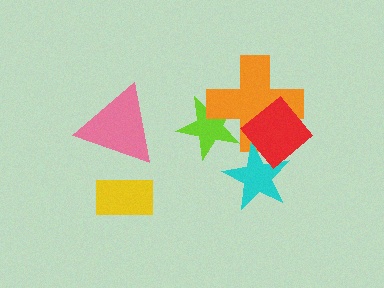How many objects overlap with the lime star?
1 object overlaps with the lime star.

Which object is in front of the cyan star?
The red diamond is in front of the cyan star.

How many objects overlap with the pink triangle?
0 objects overlap with the pink triangle.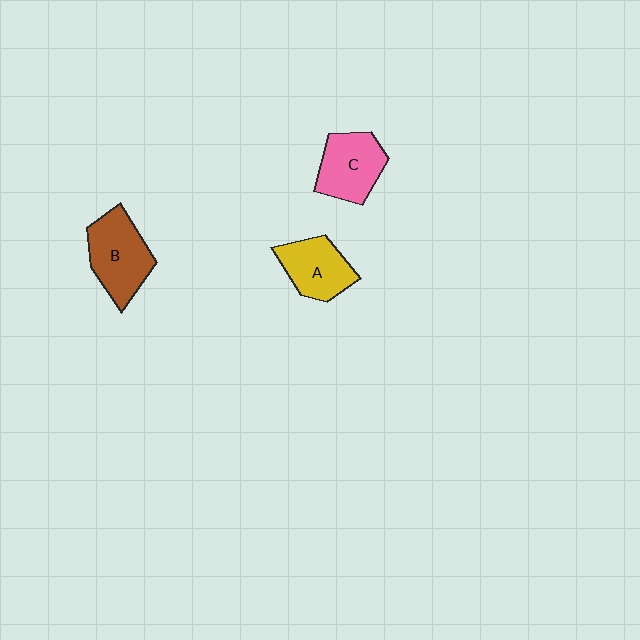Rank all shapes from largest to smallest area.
From largest to smallest: B (brown), C (pink), A (yellow).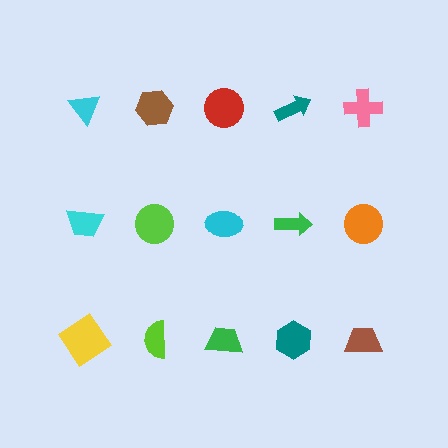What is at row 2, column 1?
A cyan trapezoid.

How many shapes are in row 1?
5 shapes.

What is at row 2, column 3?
A cyan ellipse.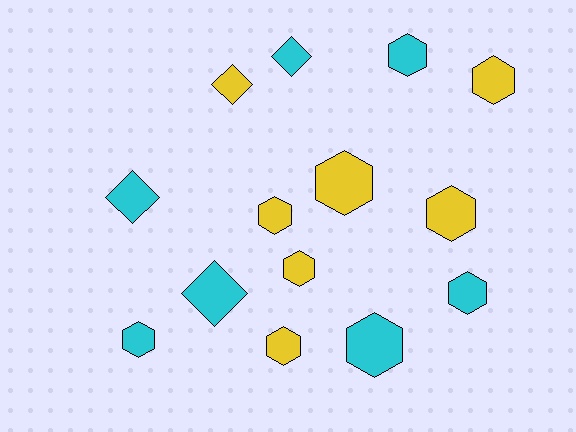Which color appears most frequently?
Yellow, with 7 objects.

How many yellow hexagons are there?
There are 6 yellow hexagons.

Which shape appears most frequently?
Hexagon, with 10 objects.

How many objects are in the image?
There are 14 objects.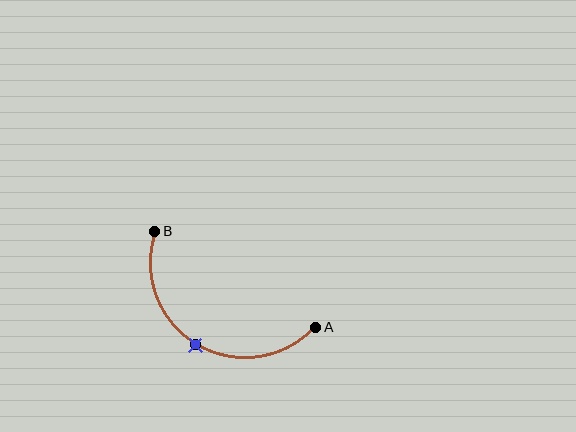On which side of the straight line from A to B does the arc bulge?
The arc bulges below the straight line connecting A and B.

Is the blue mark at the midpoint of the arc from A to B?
Yes. The blue mark lies on the arc at equal arc-length from both A and B — it is the arc midpoint.